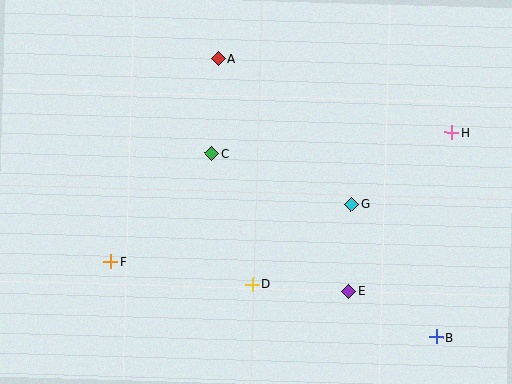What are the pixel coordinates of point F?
Point F is at (111, 262).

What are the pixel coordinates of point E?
Point E is at (349, 291).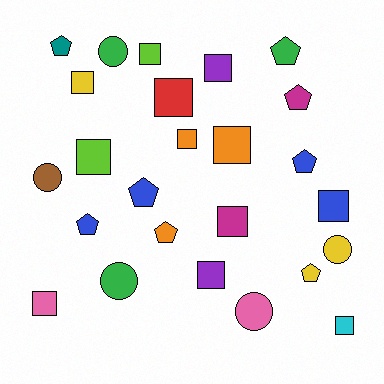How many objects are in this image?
There are 25 objects.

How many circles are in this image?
There are 5 circles.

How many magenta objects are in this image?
There are 2 magenta objects.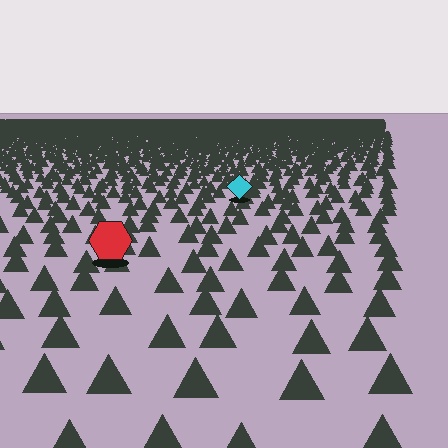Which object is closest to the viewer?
The red hexagon is closest. The texture marks near it are larger and more spread out.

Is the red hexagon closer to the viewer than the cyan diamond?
Yes. The red hexagon is closer — you can tell from the texture gradient: the ground texture is coarser near it.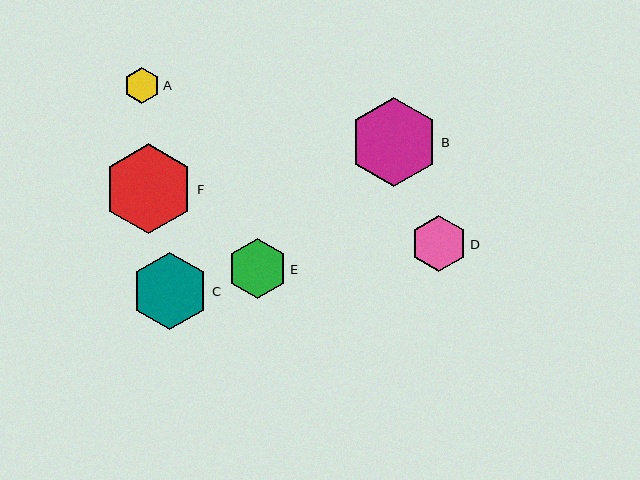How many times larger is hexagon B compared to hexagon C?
Hexagon B is approximately 1.1 times the size of hexagon C.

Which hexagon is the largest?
Hexagon F is the largest with a size of approximately 90 pixels.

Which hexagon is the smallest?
Hexagon A is the smallest with a size of approximately 35 pixels.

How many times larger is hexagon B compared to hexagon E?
Hexagon B is approximately 1.5 times the size of hexagon E.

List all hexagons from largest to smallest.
From largest to smallest: F, B, C, E, D, A.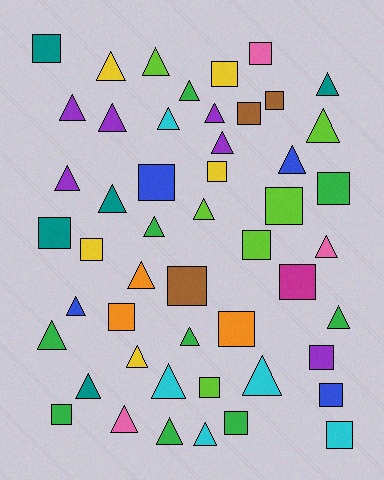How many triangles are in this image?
There are 28 triangles.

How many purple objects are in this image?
There are 6 purple objects.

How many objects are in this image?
There are 50 objects.